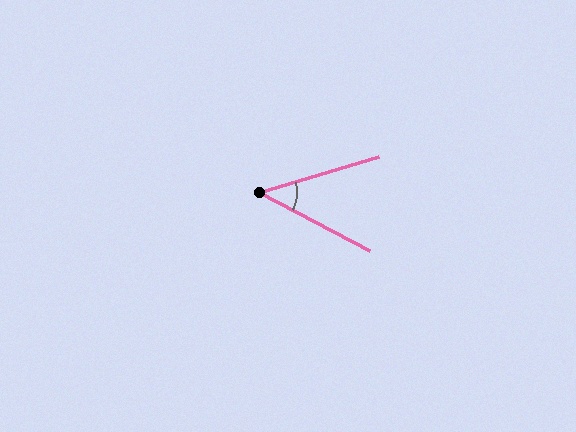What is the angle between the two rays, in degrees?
Approximately 45 degrees.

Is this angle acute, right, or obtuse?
It is acute.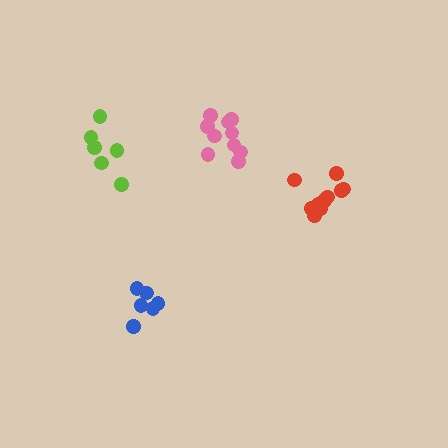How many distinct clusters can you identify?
There are 4 distinct clusters.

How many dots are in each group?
Group 1: 6 dots, Group 2: 10 dots, Group 3: 10 dots, Group 4: 6 dots (32 total).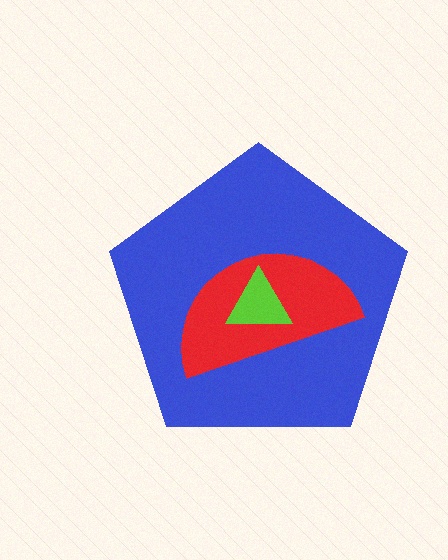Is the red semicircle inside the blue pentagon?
Yes.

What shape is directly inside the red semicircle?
The lime triangle.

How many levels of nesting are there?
3.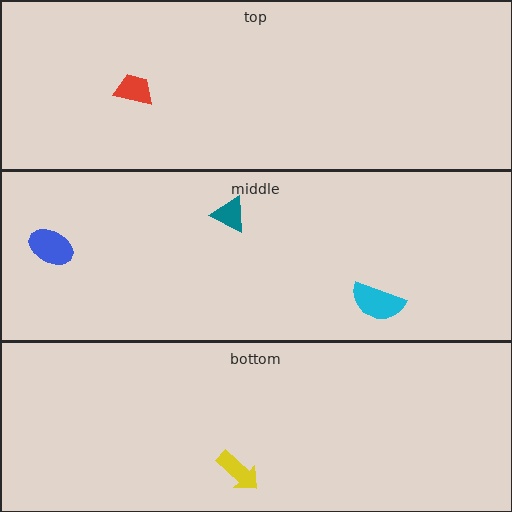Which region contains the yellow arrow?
The bottom region.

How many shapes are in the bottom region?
1.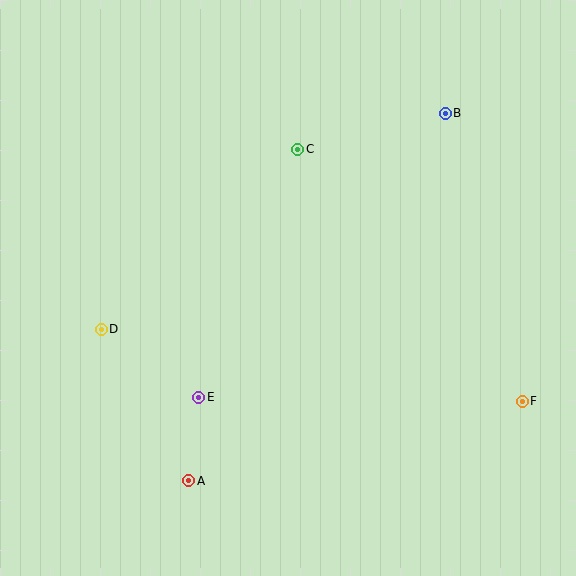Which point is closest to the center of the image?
Point C at (298, 149) is closest to the center.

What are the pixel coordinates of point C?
Point C is at (298, 149).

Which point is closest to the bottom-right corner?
Point F is closest to the bottom-right corner.